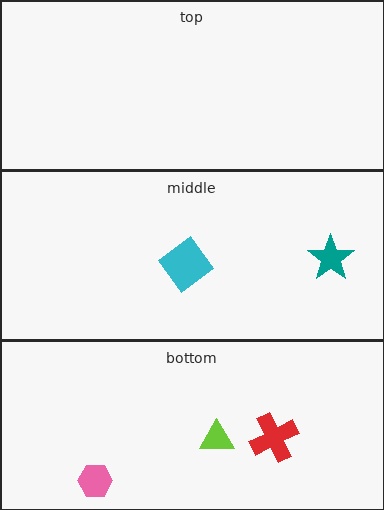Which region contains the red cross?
The bottom region.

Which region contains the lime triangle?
The bottom region.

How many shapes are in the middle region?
2.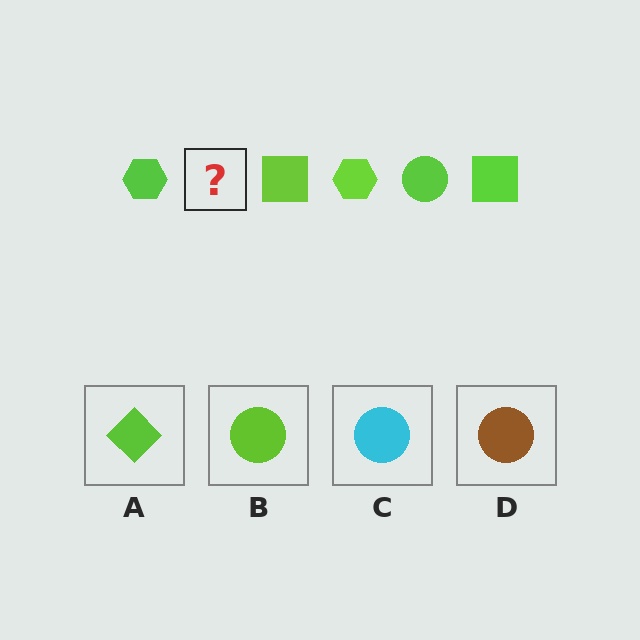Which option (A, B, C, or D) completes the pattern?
B.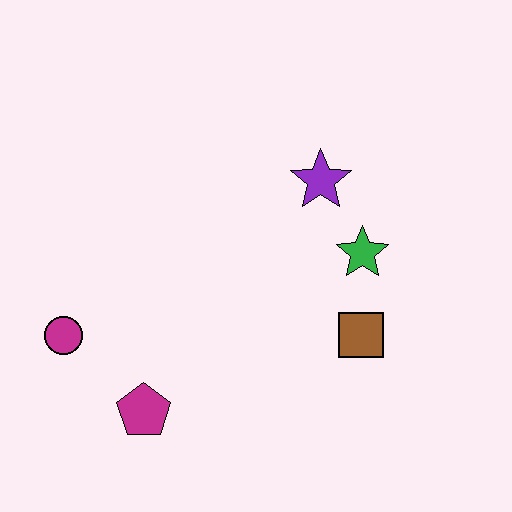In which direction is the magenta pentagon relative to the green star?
The magenta pentagon is to the left of the green star.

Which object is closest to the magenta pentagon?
The magenta circle is closest to the magenta pentagon.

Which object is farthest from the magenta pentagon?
The purple star is farthest from the magenta pentagon.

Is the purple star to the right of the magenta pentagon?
Yes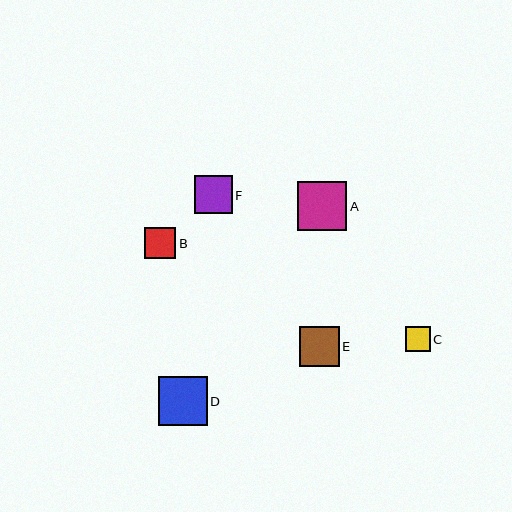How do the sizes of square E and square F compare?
Square E and square F are approximately the same size.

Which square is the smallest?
Square C is the smallest with a size of approximately 25 pixels.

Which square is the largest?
Square A is the largest with a size of approximately 49 pixels.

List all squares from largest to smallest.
From largest to smallest: A, D, E, F, B, C.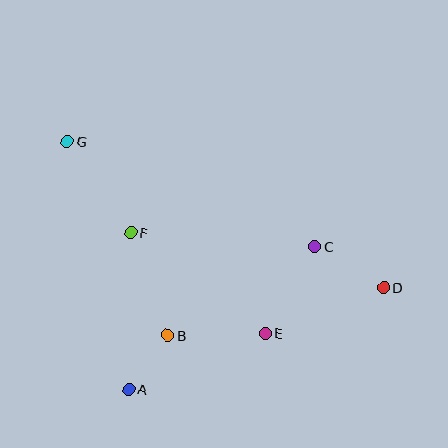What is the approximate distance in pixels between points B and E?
The distance between B and E is approximately 98 pixels.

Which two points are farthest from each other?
Points D and G are farthest from each other.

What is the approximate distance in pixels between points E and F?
The distance between E and F is approximately 168 pixels.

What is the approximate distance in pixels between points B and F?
The distance between B and F is approximately 109 pixels.